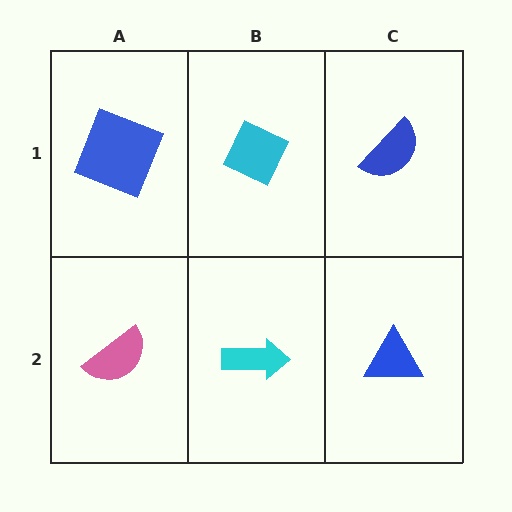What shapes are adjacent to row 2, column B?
A cyan diamond (row 1, column B), a pink semicircle (row 2, column A), a blue triangle (row 2, column C).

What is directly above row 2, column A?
A blue square.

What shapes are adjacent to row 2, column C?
A blue semicircle (row 1, column C), a cyan arrow (row 2, column B).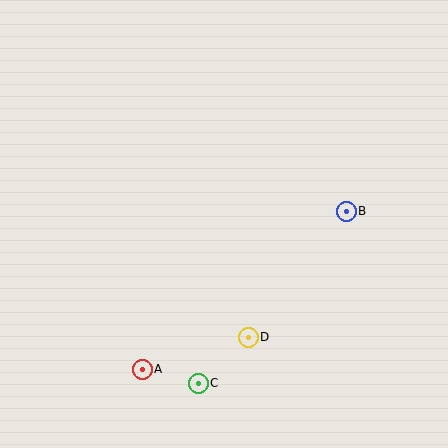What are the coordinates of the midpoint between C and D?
The midpoint between C and D is at (223, 360).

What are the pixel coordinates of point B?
Point B is at (346, 211).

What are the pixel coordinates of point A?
Point A is at (142, 369).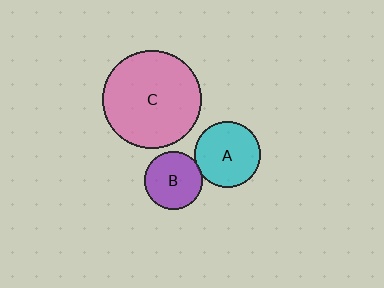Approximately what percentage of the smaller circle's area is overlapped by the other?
Approximately 5%.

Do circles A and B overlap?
Yes.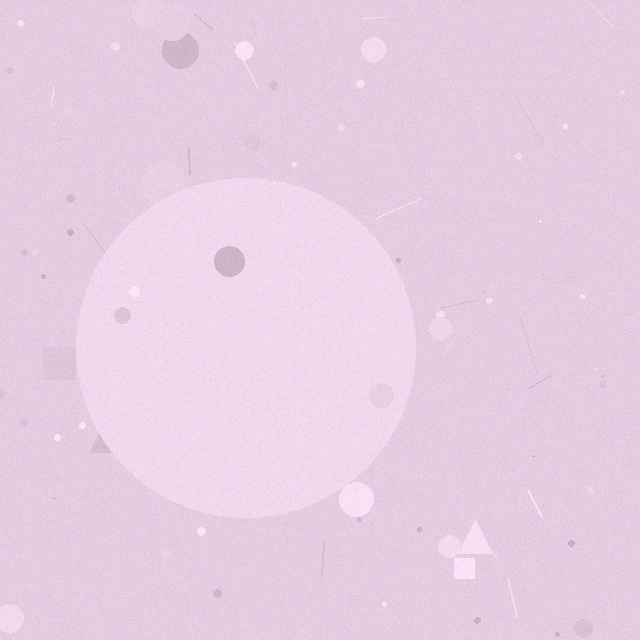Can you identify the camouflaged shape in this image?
The camouflaged shape is a circle.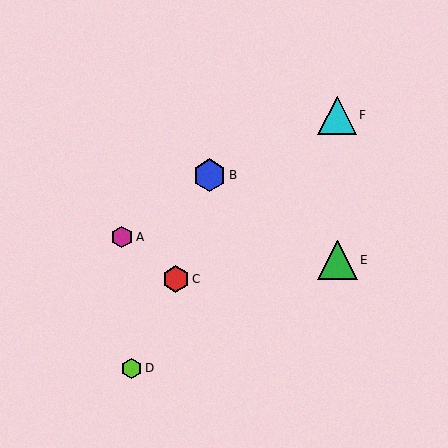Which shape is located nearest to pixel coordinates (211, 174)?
The blue hexagon (labeled B) at (210, 175) is nearest to that location.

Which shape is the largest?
The green triangle (labeled E) is the largest.